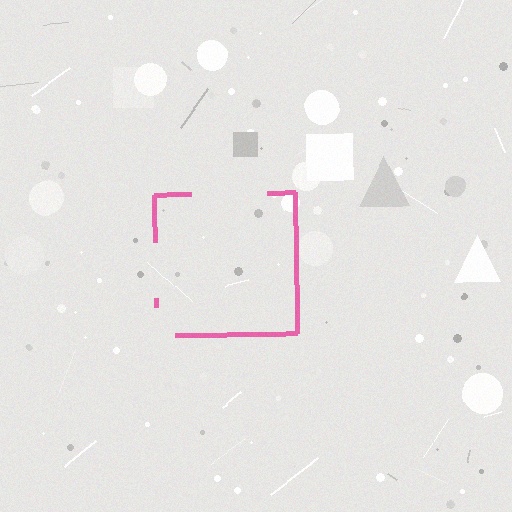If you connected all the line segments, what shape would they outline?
They would outline a square.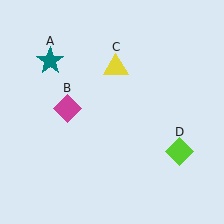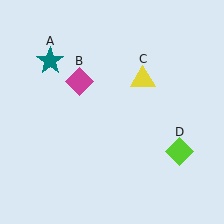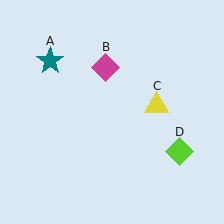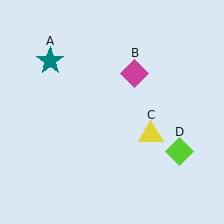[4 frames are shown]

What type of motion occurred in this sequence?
The magenta diamond (object B), yellow triangle (object C) rotated clockwise around the center of the scene.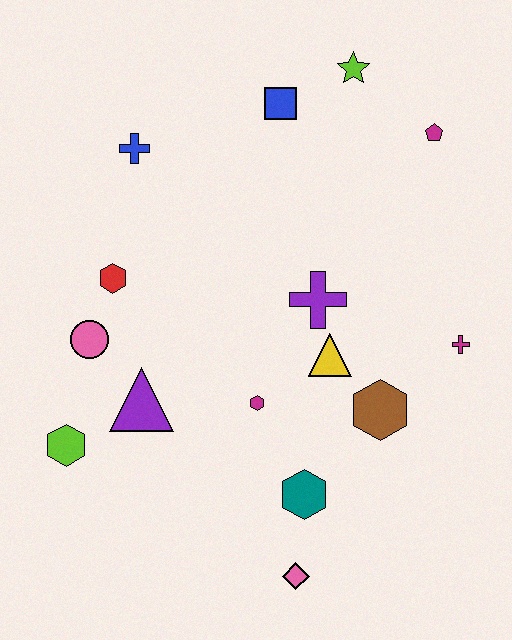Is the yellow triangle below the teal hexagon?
No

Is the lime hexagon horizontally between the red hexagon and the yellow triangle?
No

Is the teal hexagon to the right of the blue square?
Yes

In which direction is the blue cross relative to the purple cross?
The blue cross is to the left of the purple cross.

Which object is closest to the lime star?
The blue square is closest to the lime star.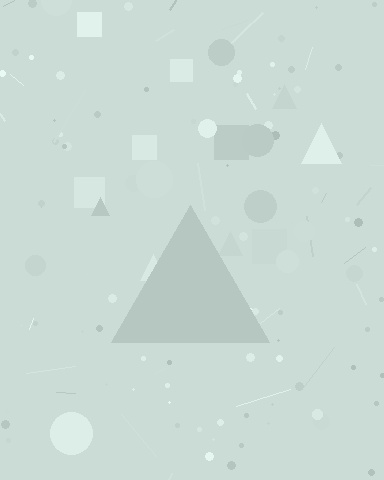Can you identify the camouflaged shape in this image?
The camouflaged shape is a triangle.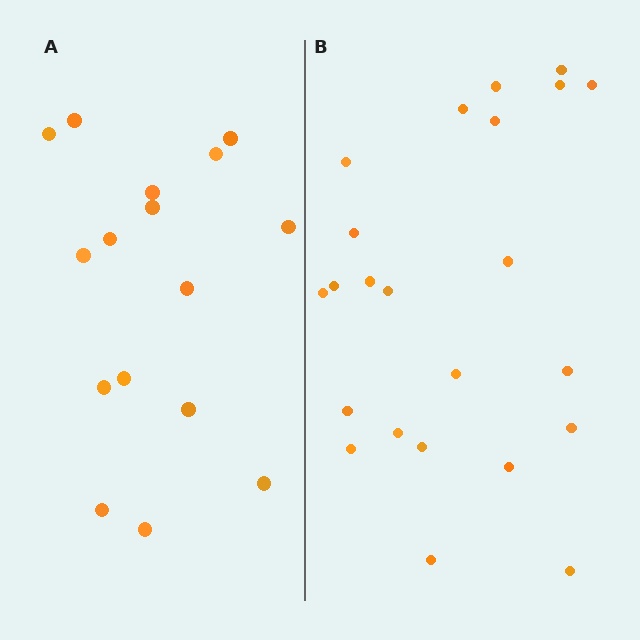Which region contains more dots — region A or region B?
Region B (the right region) has more dots.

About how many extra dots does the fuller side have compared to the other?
Region B has roughly 8 or so more dots than region A.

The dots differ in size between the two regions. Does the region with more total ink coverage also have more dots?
No. Region A has more total ink coverage because its dots are larger, but region B actually contains more individual dots. Total area can be misleading — the number of items is what matters here.